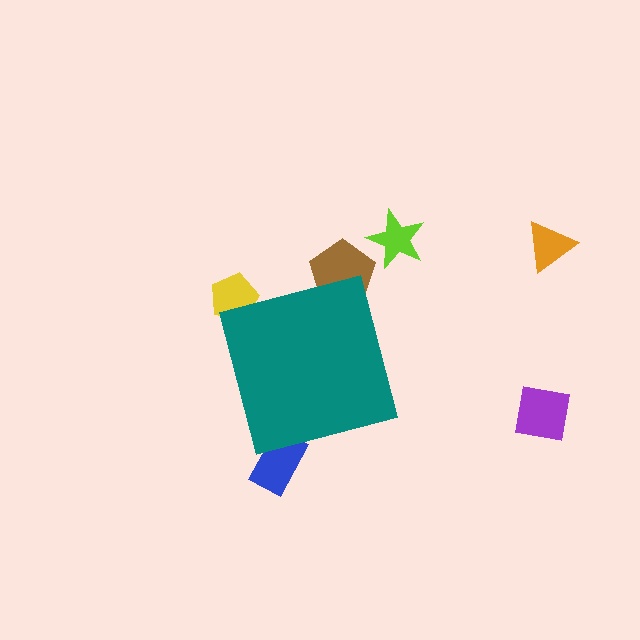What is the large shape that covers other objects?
A teal square.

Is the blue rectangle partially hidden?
Yes, the blue rectangle is partially hidden behind the teal square.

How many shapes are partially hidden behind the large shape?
3 shapes are partially hidden.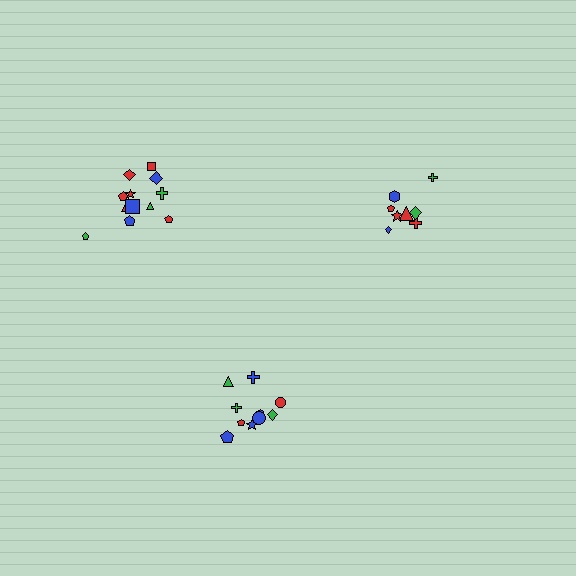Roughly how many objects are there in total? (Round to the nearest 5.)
Roughly 30 objects in total.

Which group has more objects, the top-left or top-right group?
The top-left group.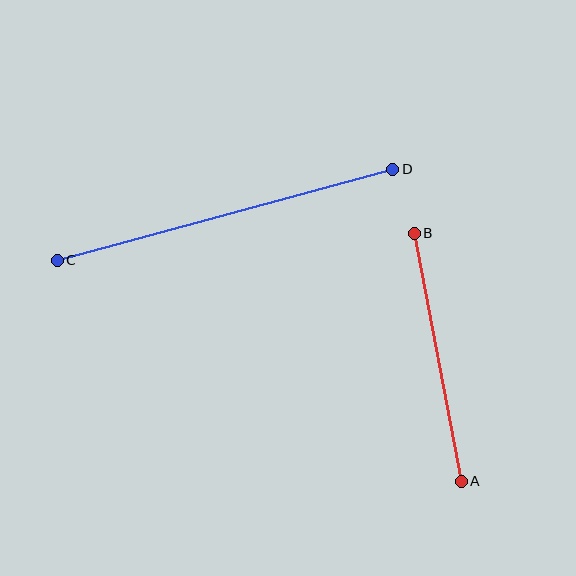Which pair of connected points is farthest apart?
Points C and D are farthest apart.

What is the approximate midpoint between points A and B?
The midpoint is at approximately (438, 357) pixels.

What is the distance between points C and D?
The distance is approximately 348 pixels.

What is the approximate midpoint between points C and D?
The midpoint is at approximately (225, 215) pixels.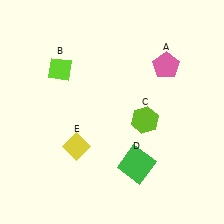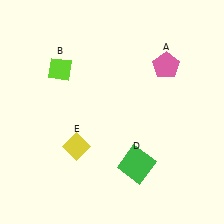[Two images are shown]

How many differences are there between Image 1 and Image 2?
There is 1 difference between the two images.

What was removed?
The lime hexagon (C) was removed in Image 2.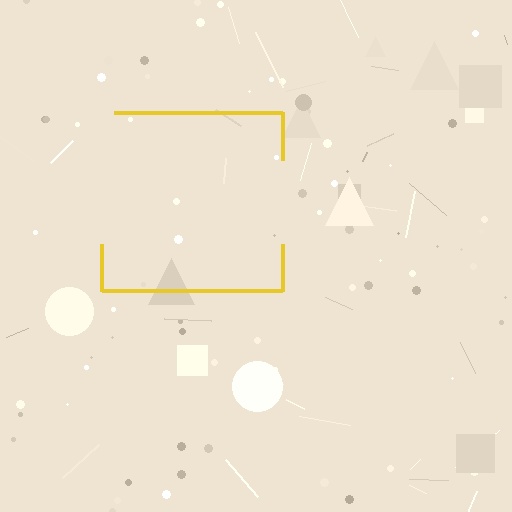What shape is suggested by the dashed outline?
The dashed outline suggests a square.